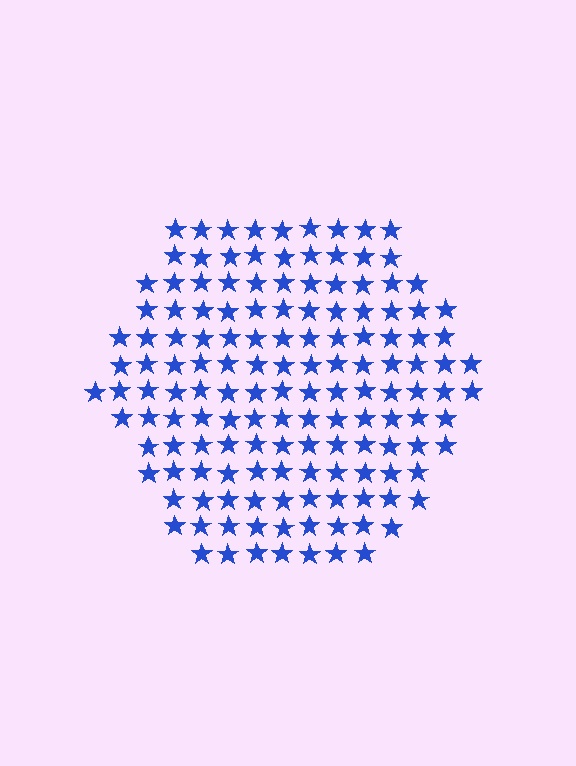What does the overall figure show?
The overall figure shows a hexagon.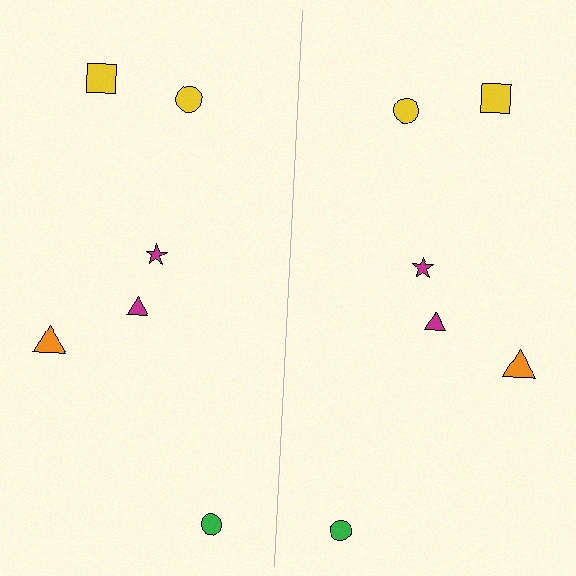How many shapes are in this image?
There are 12 shapes in this image.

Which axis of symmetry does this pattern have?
The pattern has a vertical axis of symmetry running through the center of the image.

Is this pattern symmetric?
Yes, this pattern has bilateral (reflection) symmetry.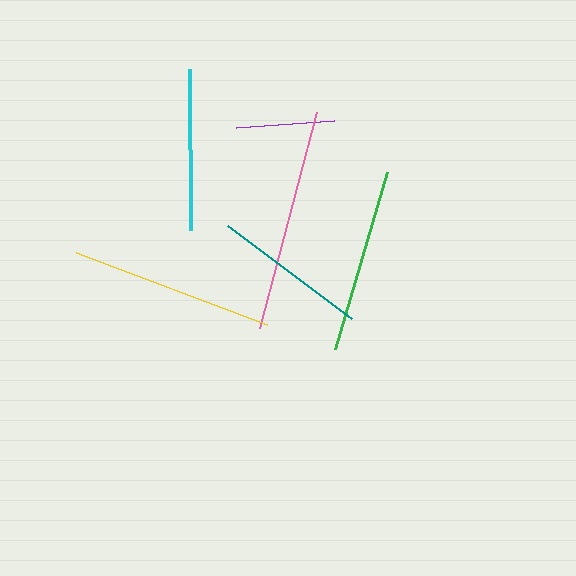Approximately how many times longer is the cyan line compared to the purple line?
The cyan line is approximately 1.7 times the length of the purple line.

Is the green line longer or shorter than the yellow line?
The yellow line is longer than the green line.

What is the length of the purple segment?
The purple segment is approximately 97 pixels long.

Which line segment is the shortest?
The purple line is the shortest at approximately 97 pixels.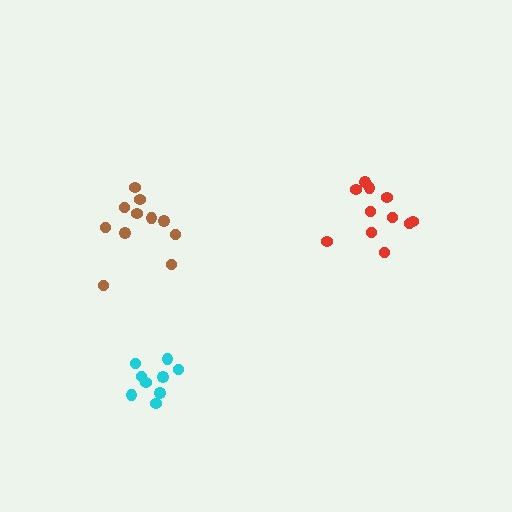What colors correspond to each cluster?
The clusters are colored: red, cyan, brown.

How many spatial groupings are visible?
There are 3 spatial groupings.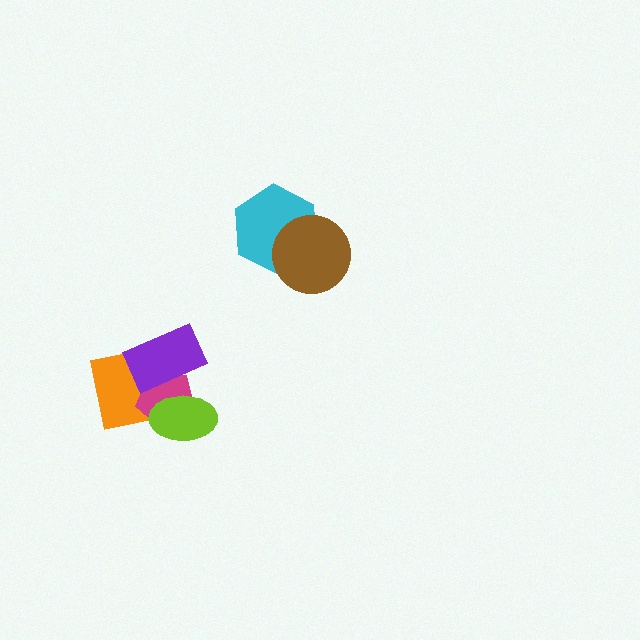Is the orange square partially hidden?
Yes, it is partially covered by another shape.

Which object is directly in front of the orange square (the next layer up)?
The magenta pentagon is directly in front of the orange square.